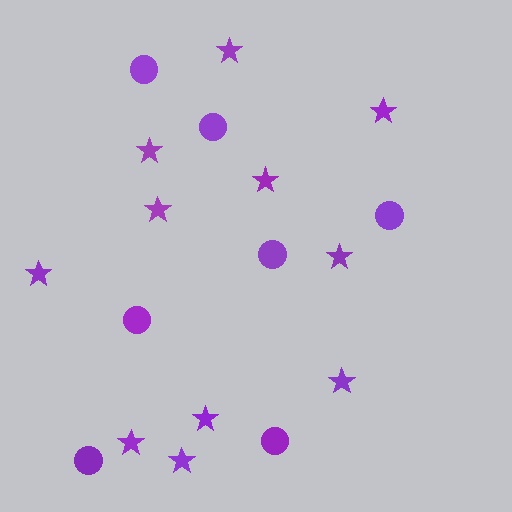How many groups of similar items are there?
There are 2 groups: one group of circles (7) and one group of stars (11).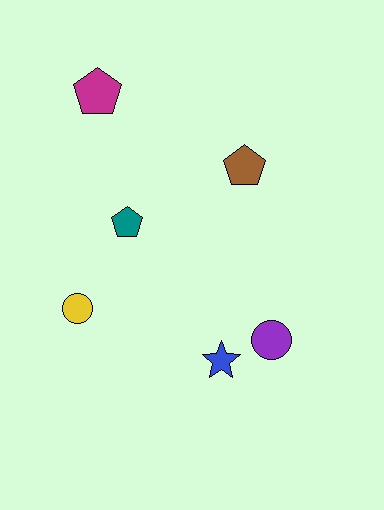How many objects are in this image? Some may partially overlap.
There are 6 objects.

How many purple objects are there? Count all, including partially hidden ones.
There is 1 purple object.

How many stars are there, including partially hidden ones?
There is 1 star.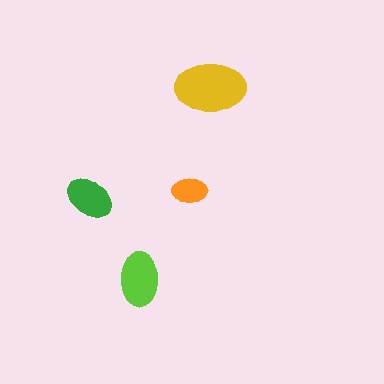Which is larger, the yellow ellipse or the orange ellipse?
The yellow one.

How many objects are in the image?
There are 4 objects in the image.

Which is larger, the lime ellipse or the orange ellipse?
The lime one.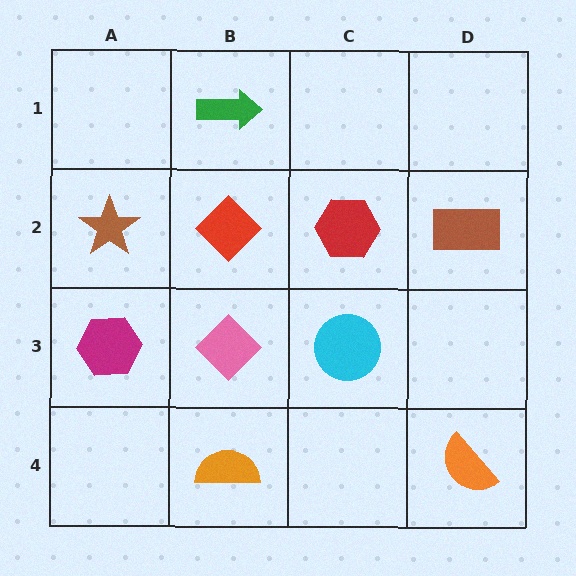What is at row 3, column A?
A magenta hexagon.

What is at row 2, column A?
A brown star.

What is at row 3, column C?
A cyan circle.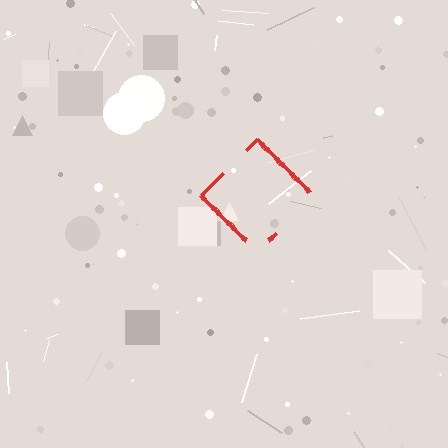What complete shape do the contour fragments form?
The contour fragments form a diamond.